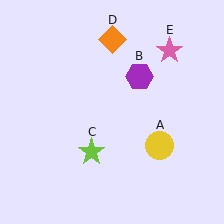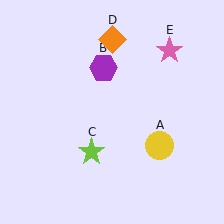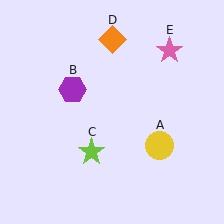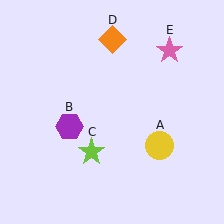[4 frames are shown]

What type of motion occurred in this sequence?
The purple hexagon (object B) rotated counterclockwise around the center of the scene.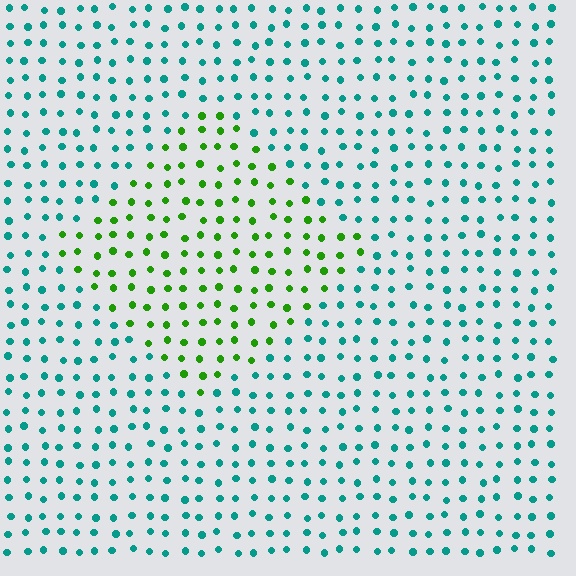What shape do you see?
I see a diamond.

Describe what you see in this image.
The image is filled with small teal elements in a uniform arrangement. A diamond-shaped region is visible where the elements are tinted to a slightly different hue, forming a subtle color boundary.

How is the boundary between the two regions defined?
The boundary is defined purely by a slight shift in hue (about 63 degrees). Spacing, size, and orientation are identical on both sides.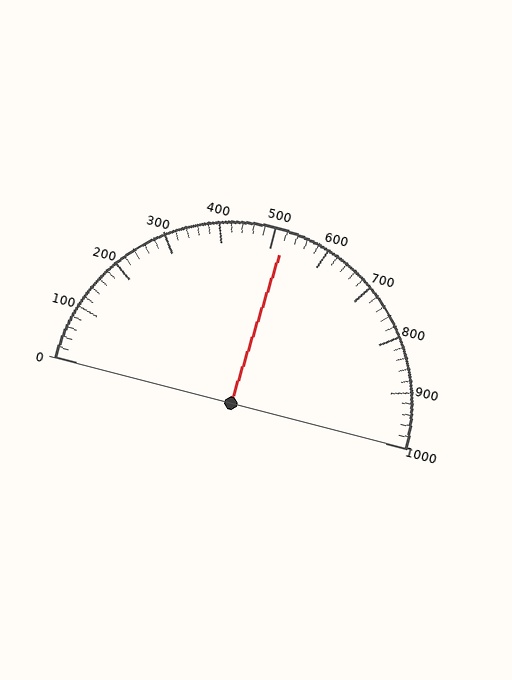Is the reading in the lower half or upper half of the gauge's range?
The reading is in the upper half of the range (0 to 1000).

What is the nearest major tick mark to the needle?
The nearest major tick mark is 500.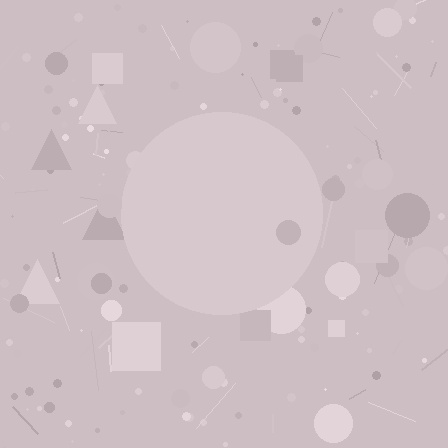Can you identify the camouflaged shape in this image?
The camouflaged shape is a circle.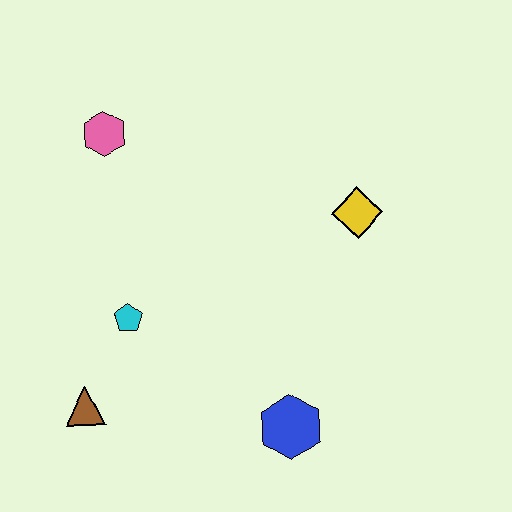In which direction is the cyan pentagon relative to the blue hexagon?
The cyan pentagon is to the left of the blue hexagon.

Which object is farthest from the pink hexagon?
The blue hexagon is farthest from the pink hexagon.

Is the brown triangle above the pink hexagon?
No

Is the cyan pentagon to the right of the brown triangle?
Yes